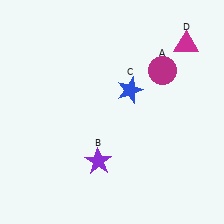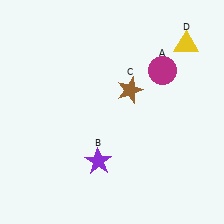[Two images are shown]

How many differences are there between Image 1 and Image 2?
There are 2 differences between the two images.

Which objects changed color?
C changed from blue to brown. D changed from magenta to yellow.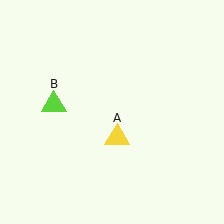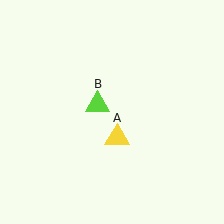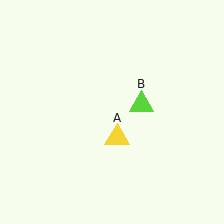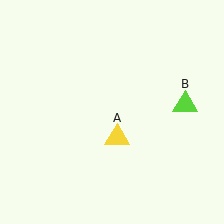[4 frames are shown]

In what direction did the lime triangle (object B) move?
The lime triangle (object B) moved right.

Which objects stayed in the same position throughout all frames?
Yellow triangle (object A) remained stationary.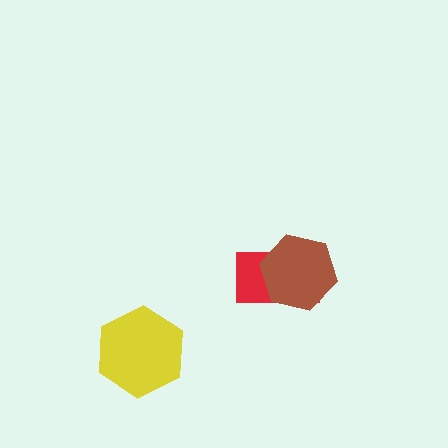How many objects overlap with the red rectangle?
1 object overlaps with the red rectangle.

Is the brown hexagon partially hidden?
No, no other shape covers it.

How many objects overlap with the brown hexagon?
1 object overlaps with the brown hexagon.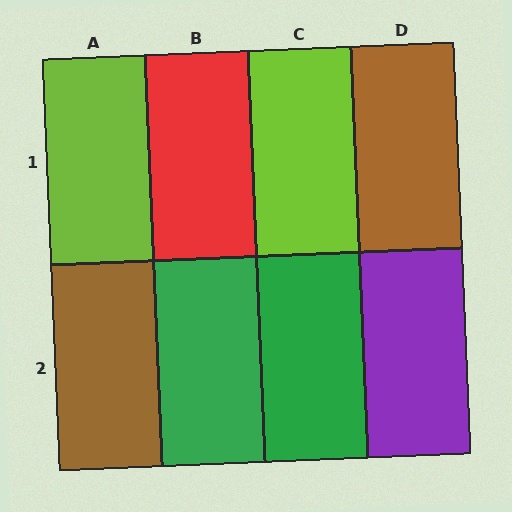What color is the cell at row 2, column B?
Green.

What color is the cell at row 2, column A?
Brown.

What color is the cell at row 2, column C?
Green.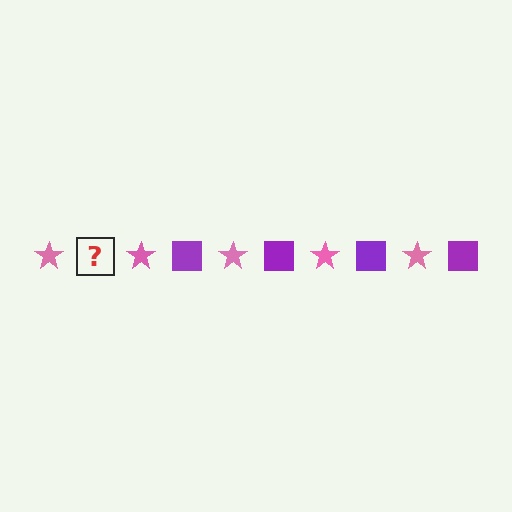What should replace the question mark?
The question mark should be replaced with a purple square.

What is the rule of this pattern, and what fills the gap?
The rule is that the pattern alternates between pink star and purple square. The gap should be filled with a purple square.